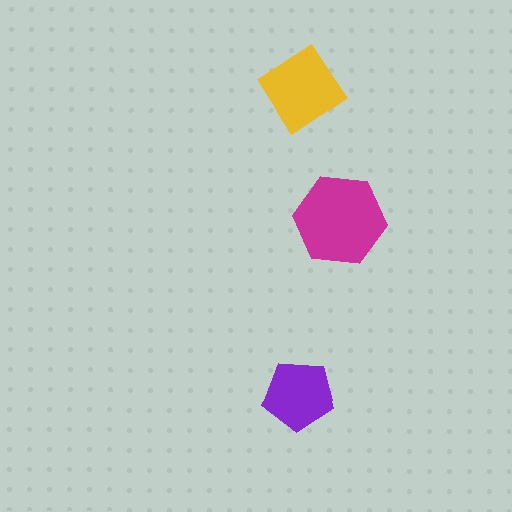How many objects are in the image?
There are 3 objects in the image.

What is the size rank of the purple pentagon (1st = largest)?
3rd.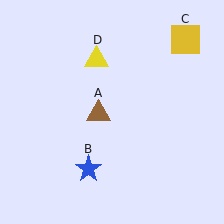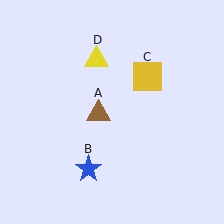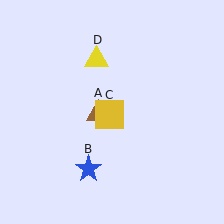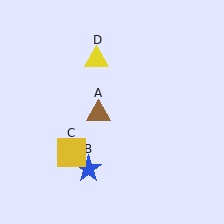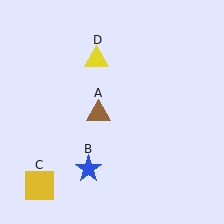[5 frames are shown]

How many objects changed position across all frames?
1 object changed position: yellow square (object C).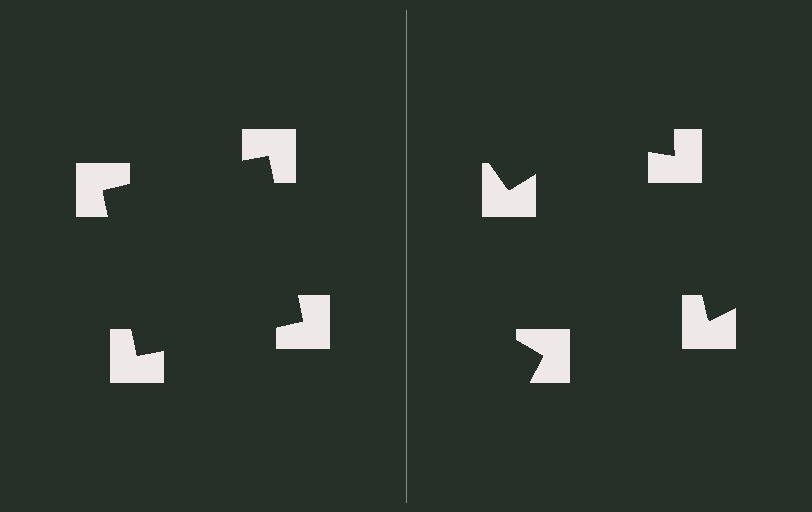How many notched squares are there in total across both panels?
8 — 4 on each side.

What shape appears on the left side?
An illusory square.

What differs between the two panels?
The notched squares are positioned identically on both sides; only the wedge orientations differ. On the left they align to a square; on the right they are misaligned.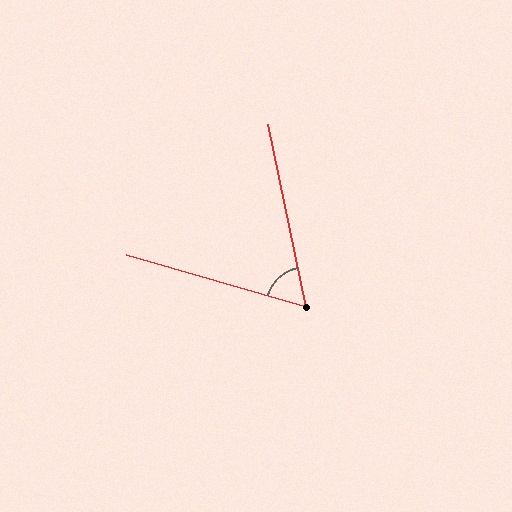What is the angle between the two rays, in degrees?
Approximately 62 degrees.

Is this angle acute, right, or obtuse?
It is acute.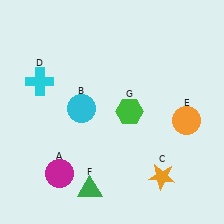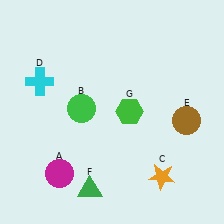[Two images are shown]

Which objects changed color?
B changed from cyan to green. E changed from orange to brown.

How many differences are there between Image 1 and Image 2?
There are 2 differences between the two images.